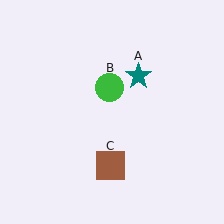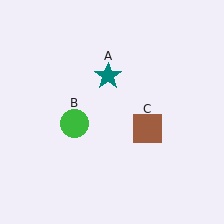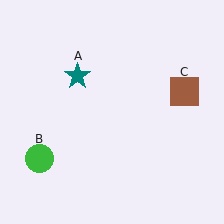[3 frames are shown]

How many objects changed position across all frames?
3 objects changed position: teal star (object A), green circle (object B), brown square (object C).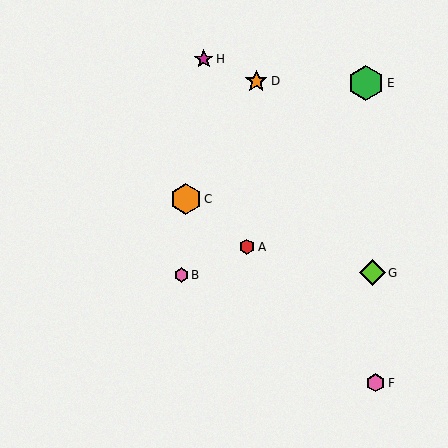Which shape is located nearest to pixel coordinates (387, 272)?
The lime diamond (labeled G) at (372, 273) is nearest to that location.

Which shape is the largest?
The green hexagon (labeled E) is the largest.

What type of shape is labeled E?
Shape E is a green hexagon.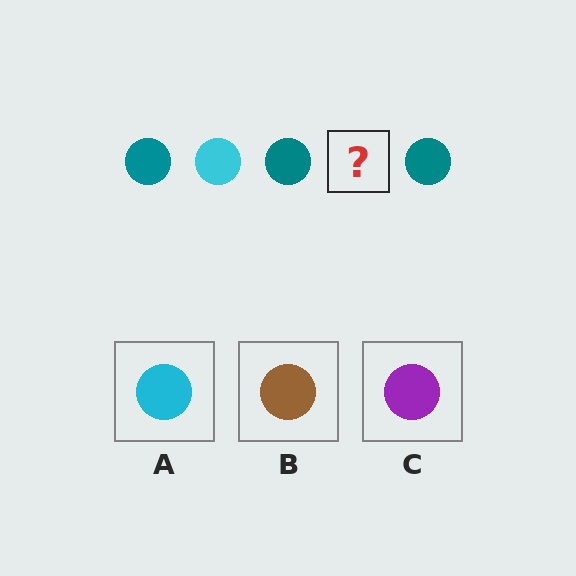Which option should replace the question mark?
Option A.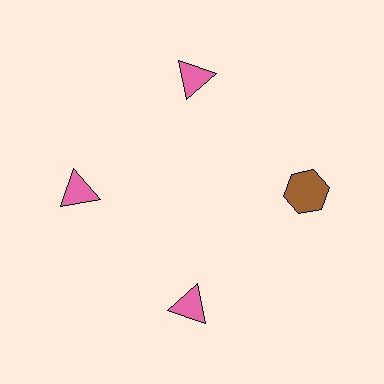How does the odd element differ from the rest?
It differs in both color (brown instead of pink) and shape (hexagon instead of triangle).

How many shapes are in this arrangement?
There are 4 shapes arranged in a ring pattern.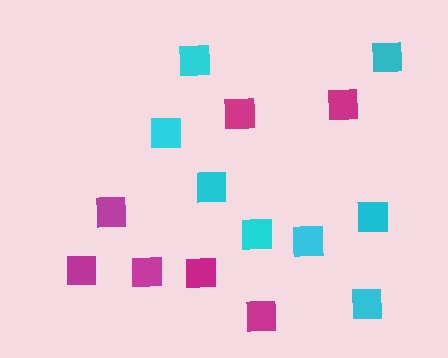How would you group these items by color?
There are 2 groups: one group of cyan squares (8) and one group of magenta squares (7).